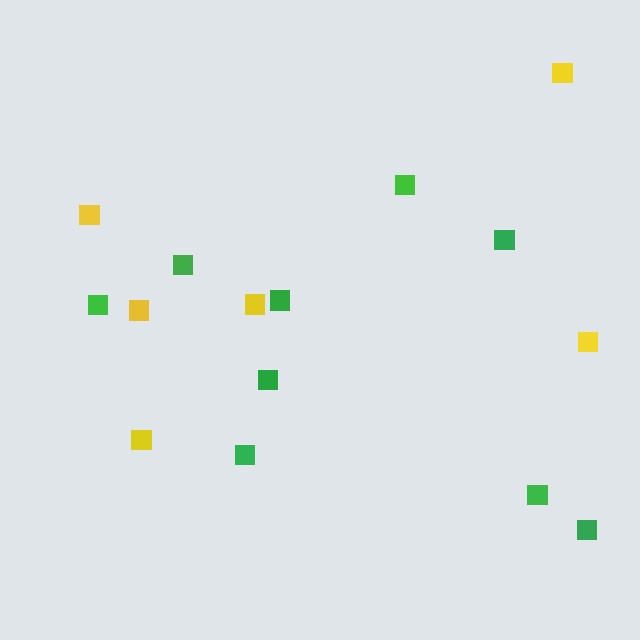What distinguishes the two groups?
There are 2 groups: one group of yellow squares (6) and one group of green squares (9).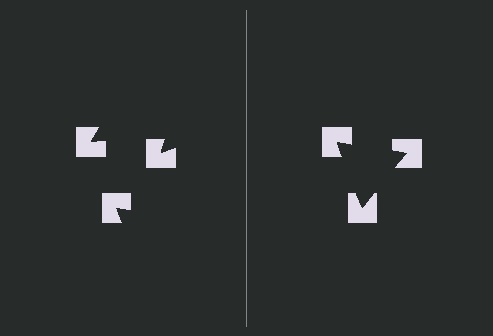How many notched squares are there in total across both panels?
6 — 3 on each side.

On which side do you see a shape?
An illusory triangle appears on the right side. On the left side the wedge cuts are rotated, so no coherent shape forms.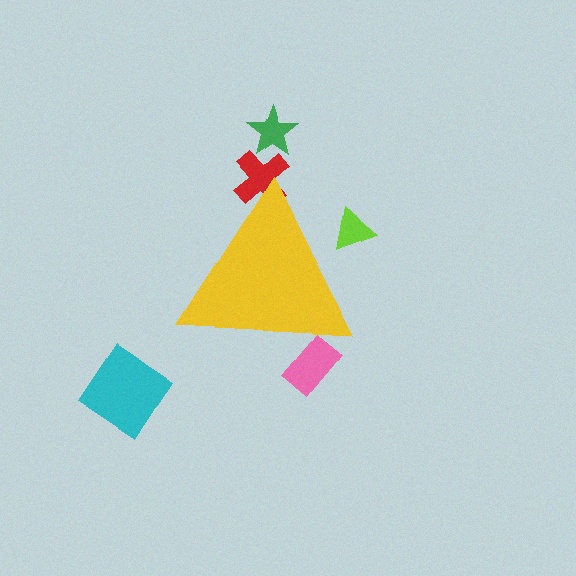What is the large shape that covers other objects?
A yellow triangle.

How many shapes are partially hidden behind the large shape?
3 shapes are partially hidden.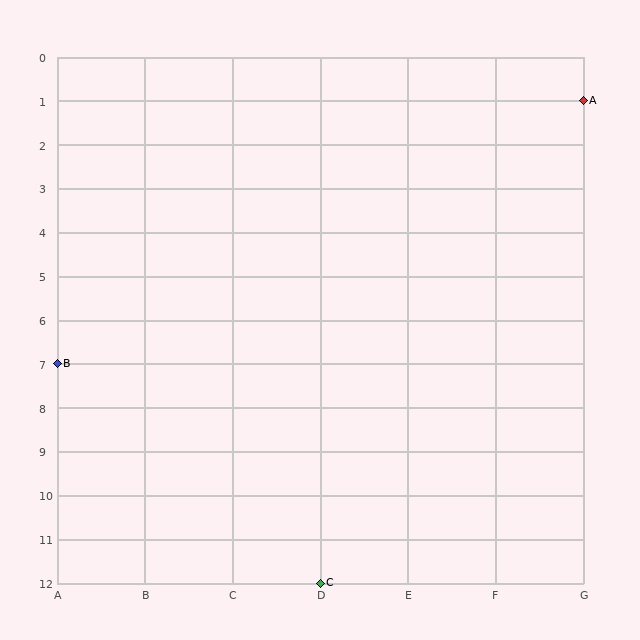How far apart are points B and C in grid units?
Points B and C are 3 columns and 5 rows apart (about 5.8 grid units diagonally).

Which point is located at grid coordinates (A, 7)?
Point B is at (A, 7).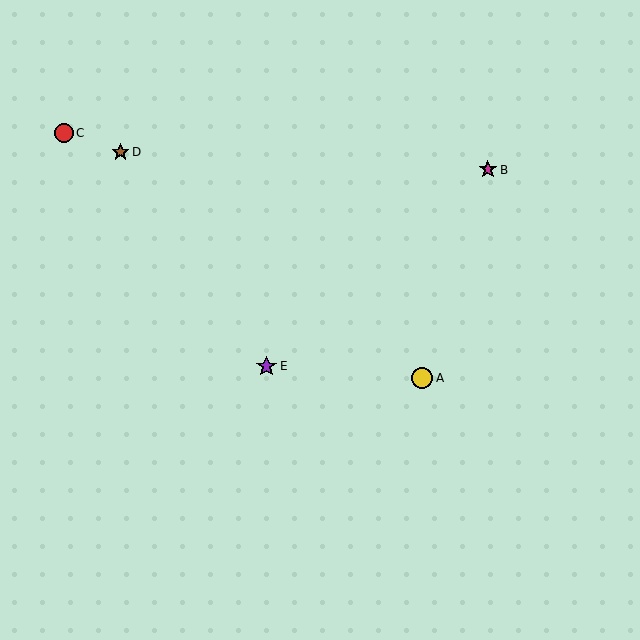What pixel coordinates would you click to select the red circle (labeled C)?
Click at (64, 133) to select the red circle C.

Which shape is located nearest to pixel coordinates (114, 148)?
The brown star (labeled D) at (120, 152) is nearest to that location.